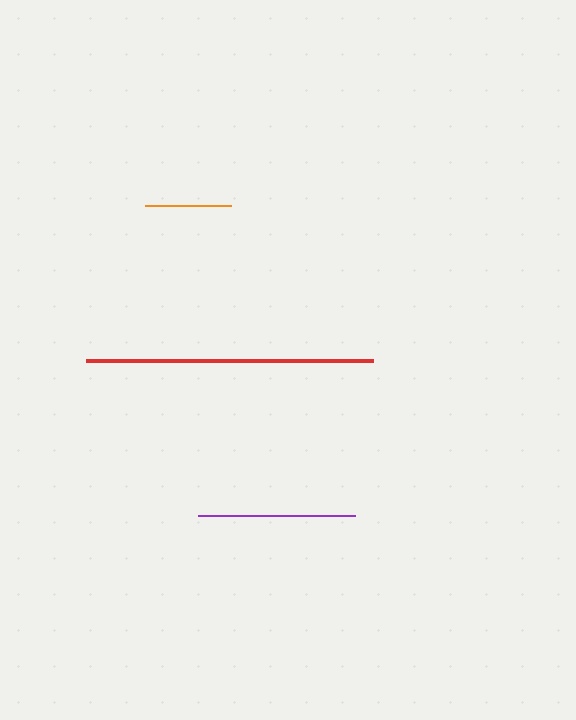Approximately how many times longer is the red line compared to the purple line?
The red line is approximately 1.8 times the length of the purple line.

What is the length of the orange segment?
The orange segment is approximately 86 pixels long.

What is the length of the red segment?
The red segment is approximately 287 pixels long.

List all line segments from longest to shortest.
From longest to shortest: red, purple, orange.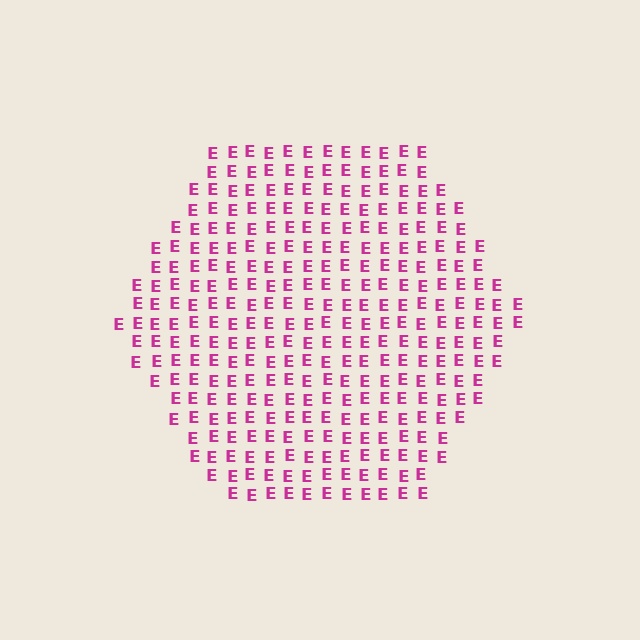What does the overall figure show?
The overall figure shows a hexagon.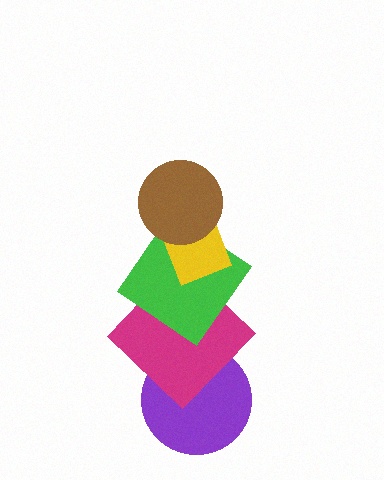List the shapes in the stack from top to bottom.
From top to bottom: the brown circle, the yellow rectangle, the green diamond, the magenta diamond, the purple circle.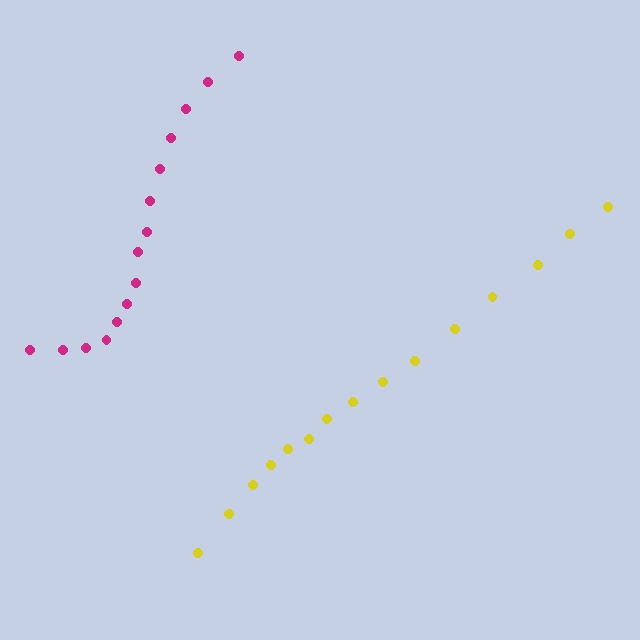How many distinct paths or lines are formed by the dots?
There are 2 distinct paths.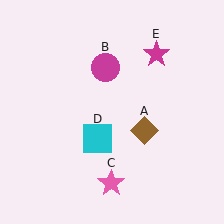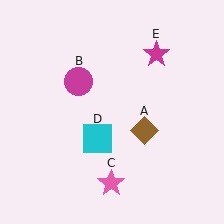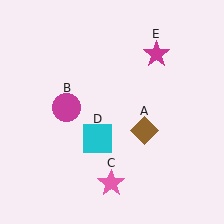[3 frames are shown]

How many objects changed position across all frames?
1 object changed position: magenta circle (object B).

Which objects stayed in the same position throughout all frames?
Brown diamond (object A) and pink star (object C) and cyan square (object D) and magenta star (object E) remained stationary.